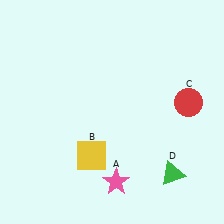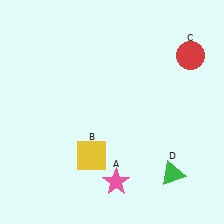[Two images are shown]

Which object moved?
The red circle (C) moved up.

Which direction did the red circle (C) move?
The red circle (C) moved up.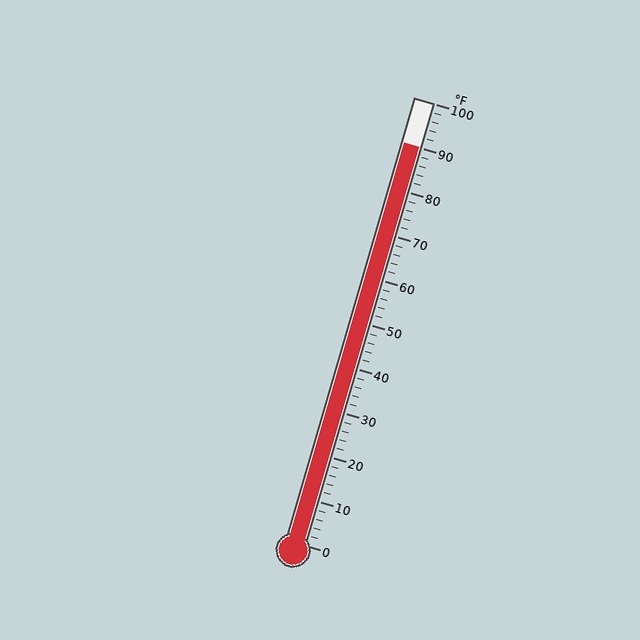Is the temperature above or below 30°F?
The temperature is above 30°F.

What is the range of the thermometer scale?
The thermometer scale ranges from 0°F to 100°F.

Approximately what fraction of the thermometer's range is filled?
The thermometer is filled to approximately 90% of its range.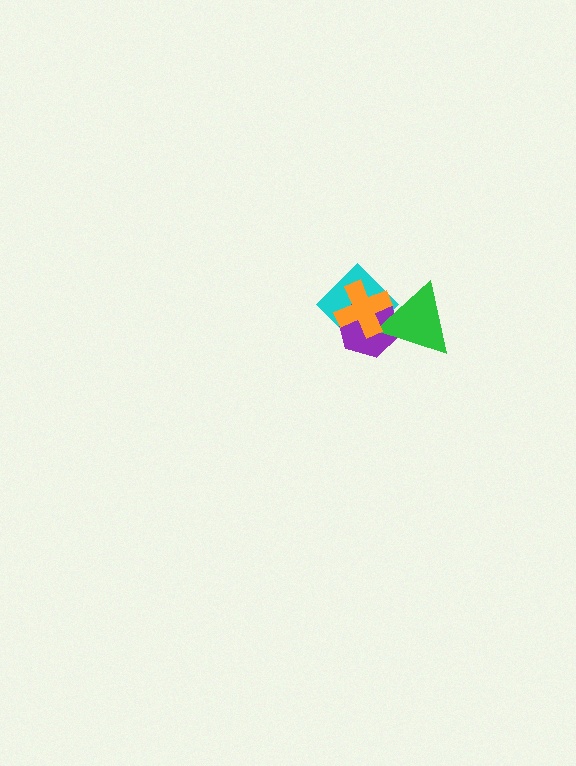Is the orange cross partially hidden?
No, no other shape covers it.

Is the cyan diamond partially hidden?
Yes, it is partially covered by another shape.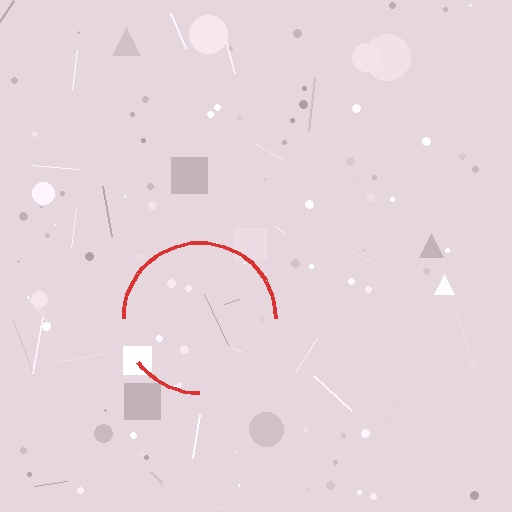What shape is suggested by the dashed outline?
The dashed outline suggests a circle.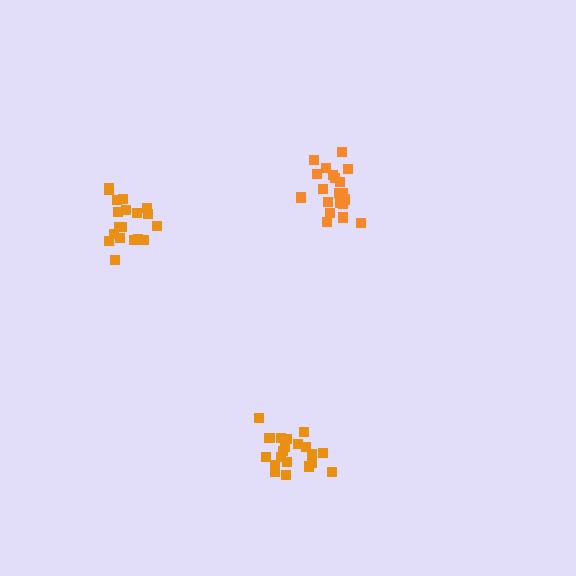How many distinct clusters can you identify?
There are 3 distinct clusters.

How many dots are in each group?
Group 1: 21 dots, Group 2: 19 dots, Group 3: 20 dots (60 total).